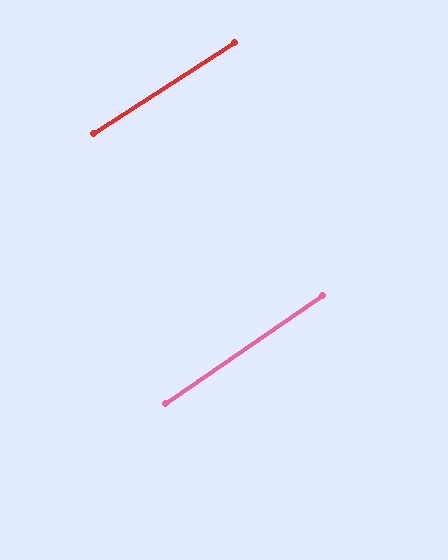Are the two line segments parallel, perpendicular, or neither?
Parallel — their directions differ by only 1.7°.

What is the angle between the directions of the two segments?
Approximately 2 degrees.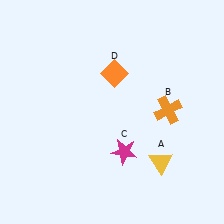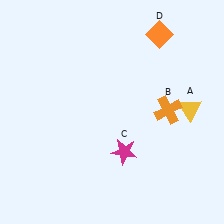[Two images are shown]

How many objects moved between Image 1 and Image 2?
2 objects moved between the two images.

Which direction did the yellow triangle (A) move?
The yellow triangle (A) moved up.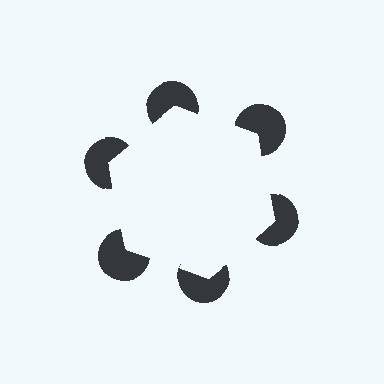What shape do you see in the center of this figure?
An illusory hexagon — its edges are inferred from the aligned wedge cuts in the pac-man discs, not physically drawn.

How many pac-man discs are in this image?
There are 6 — one at each vertex of the illusory hexagon.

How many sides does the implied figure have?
6 sides.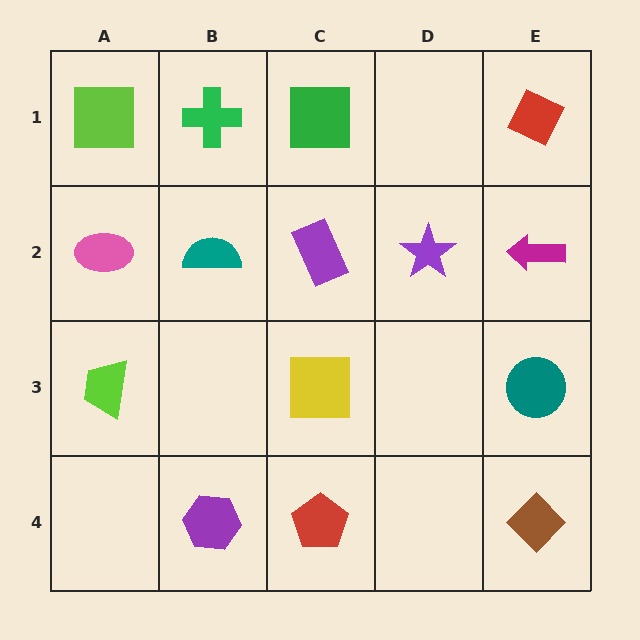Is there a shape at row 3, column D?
No, that cell is empty.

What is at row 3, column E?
A teal circle.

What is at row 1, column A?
A lime square.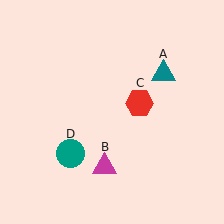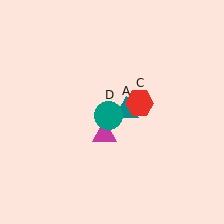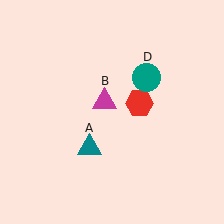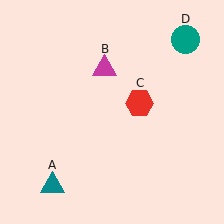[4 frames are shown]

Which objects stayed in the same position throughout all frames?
Red hexagon (object C) remained stationary.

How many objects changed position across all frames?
3 objects changed position: teal triangle (object A), magenta triangle (object B), teal circle (object D).